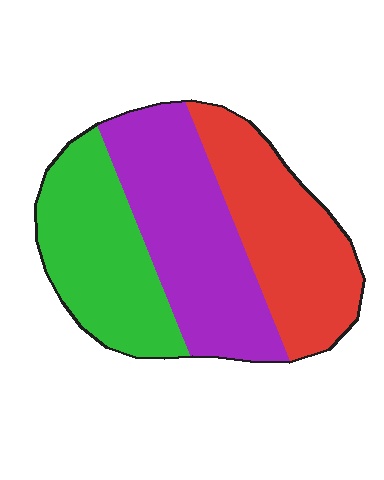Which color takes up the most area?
Purple, at roughly 35%.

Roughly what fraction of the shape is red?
Red covers 32% of the shape.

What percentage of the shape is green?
Green takes up about one third (1/3) of the shape.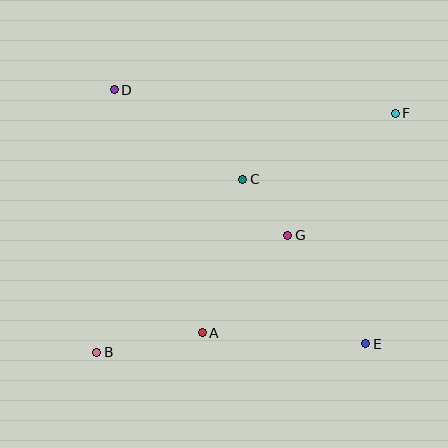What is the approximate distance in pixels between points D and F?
The distance between D and F is approximately 282 pixels.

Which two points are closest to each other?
Points C and G are closest to each other.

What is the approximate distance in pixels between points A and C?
The distance between A and C is approximately 159 pixels.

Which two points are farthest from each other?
Points B and F are farthest from each other.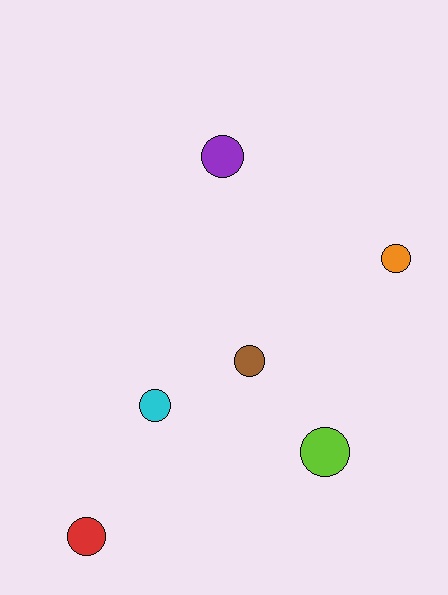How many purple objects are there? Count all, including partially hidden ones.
There is 1 purple object.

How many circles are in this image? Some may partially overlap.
There are 6 circles.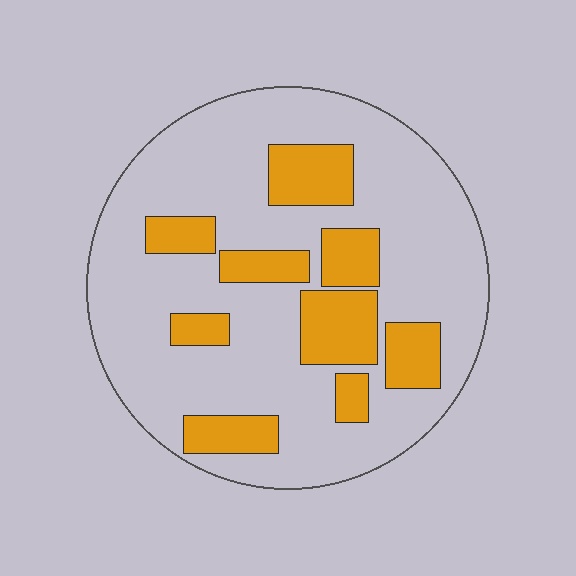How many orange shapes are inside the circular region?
9.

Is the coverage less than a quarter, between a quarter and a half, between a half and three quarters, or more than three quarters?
Less than a quarter.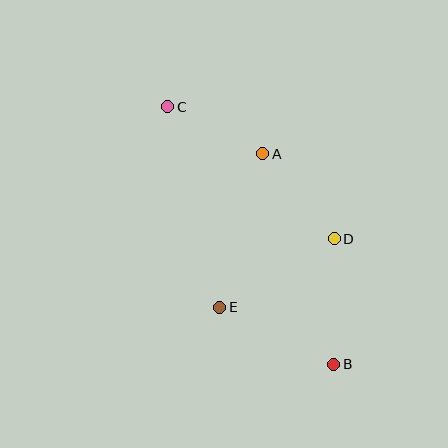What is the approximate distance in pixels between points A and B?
The distance between A and B is approximately 222 pixels.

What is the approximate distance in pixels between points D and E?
The distance between D and E is approximately 133 pixels.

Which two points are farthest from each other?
Points B and C are farthest from each other.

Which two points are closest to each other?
Points A and C are closest to each other.